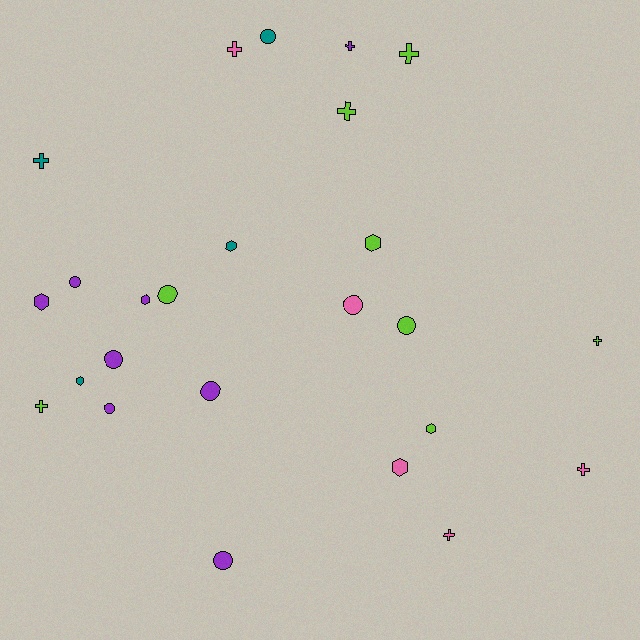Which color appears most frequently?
Lime, with 8 objects.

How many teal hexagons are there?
There are 2 teal hexagons.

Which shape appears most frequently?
Cross, with 9 objects.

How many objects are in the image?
There are 25 objects.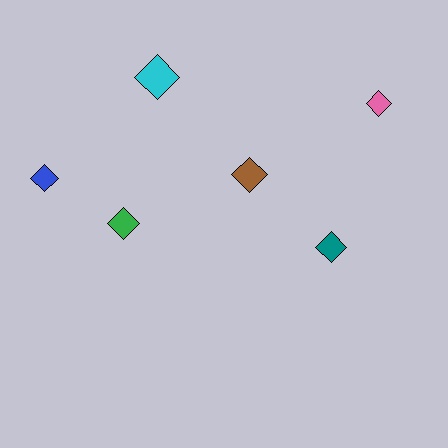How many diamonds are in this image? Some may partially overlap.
There are 6 diamonds.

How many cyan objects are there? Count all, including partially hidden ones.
There is 1 cyan object.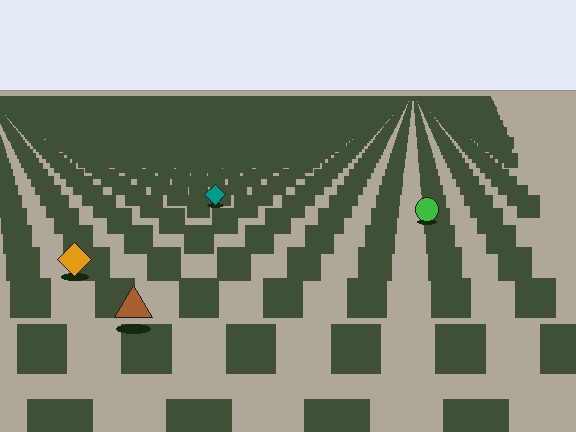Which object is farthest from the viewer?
The teal diamond is farthest from the viewer. It appears smaller and the ground texture around it is denser.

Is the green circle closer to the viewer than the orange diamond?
No. The orange diamond is closer — you can tell from the texture gradient: the ground texture is coarser near it.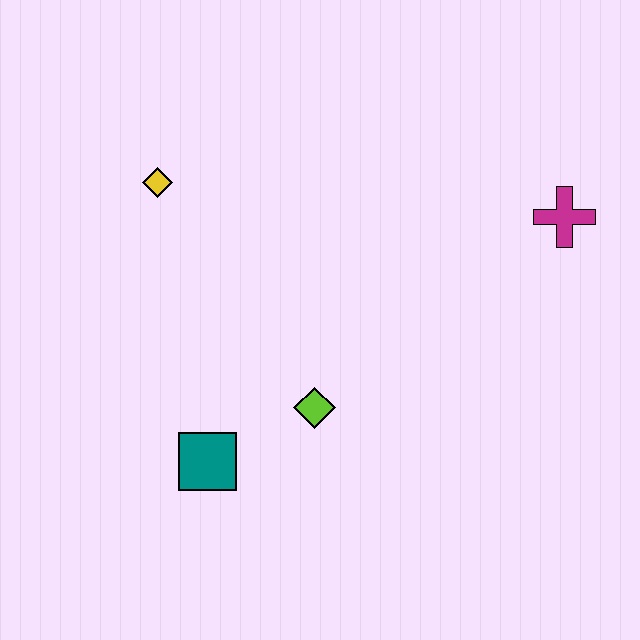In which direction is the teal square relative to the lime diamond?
The teal square is to the left of the lime diamond.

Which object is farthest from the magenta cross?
The teal square is farthest from the magenta cross.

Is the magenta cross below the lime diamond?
No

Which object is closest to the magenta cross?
The lime diamond is closest to the magenta cross.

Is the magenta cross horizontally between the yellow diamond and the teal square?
No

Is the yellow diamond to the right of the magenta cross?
No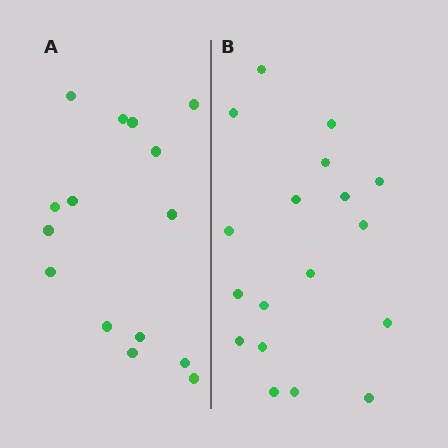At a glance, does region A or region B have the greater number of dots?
Region B (the right region) has more dots.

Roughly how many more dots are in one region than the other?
Region B has just a few more — roughly 2 or 3 more dots than region A.